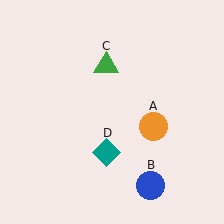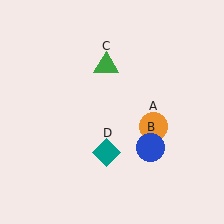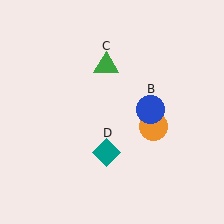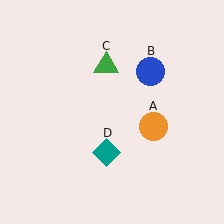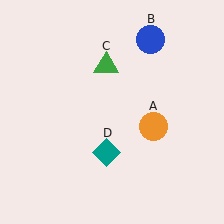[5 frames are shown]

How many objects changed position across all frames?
1 object changed position: blue circle (object B).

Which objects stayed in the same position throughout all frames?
Orange circle (object A) and green triangle (object C) and teal diamond (object D) remained stationary.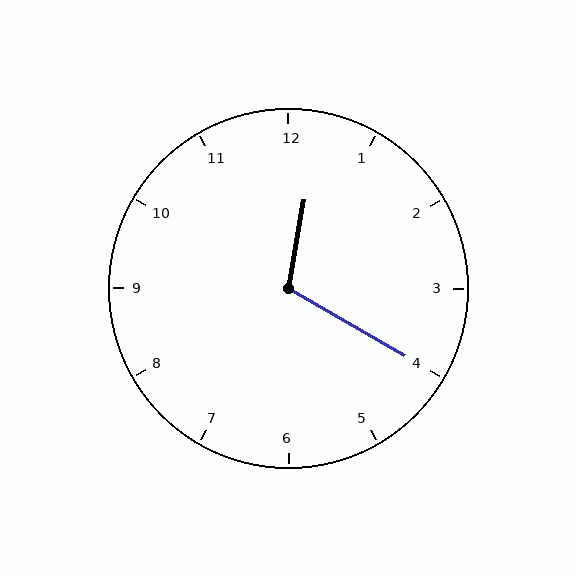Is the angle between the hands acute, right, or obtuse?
It is obtuse.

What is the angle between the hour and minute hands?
Approximately 110 degrees.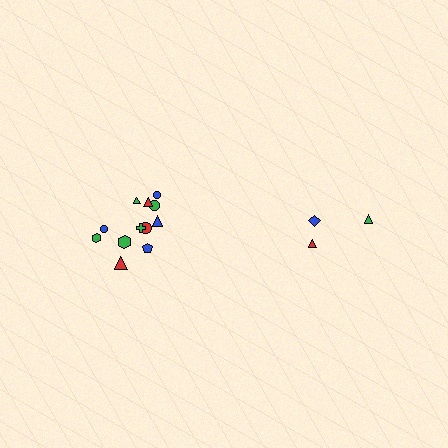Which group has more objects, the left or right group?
The left group.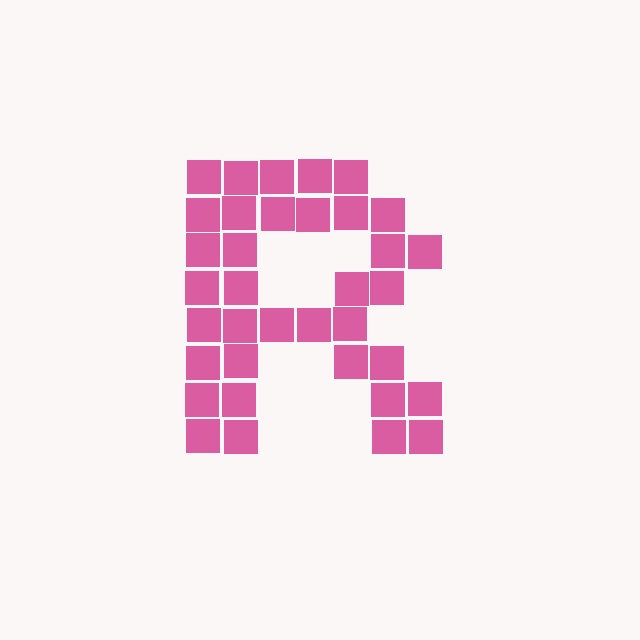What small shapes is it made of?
It is made of small squares.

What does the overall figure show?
The overall figure shows the letter R.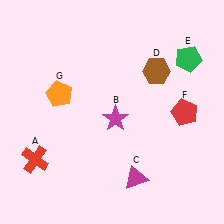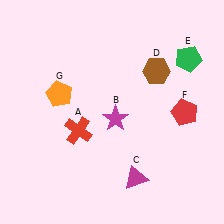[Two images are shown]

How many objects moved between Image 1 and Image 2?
1 object moved between the two images.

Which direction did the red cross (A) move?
The red cross (A) moved right.